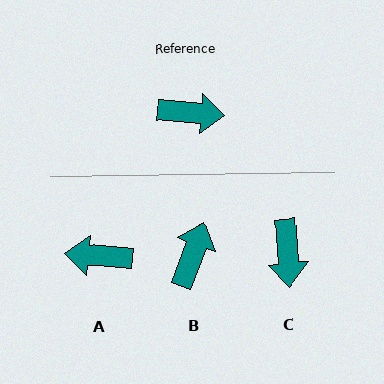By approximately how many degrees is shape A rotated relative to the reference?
Approximately 180 degrees counter-clockwise.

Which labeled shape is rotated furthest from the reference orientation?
A, about 180 degrees away.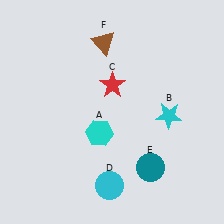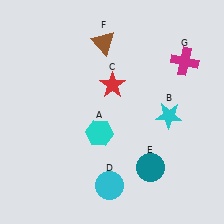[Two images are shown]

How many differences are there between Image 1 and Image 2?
There is 1 difference between the two images.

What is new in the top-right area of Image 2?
A magenta cross (G) was added in the top-right area of Image 2.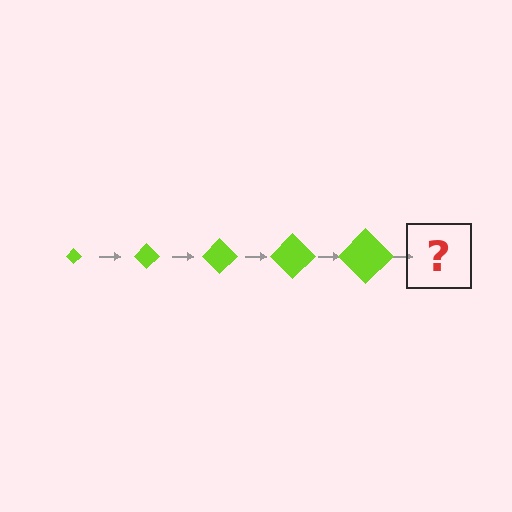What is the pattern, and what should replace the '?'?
The pattern is that the diamond gets progressively larger each step. The '?' should be a lime diamond, larger than the previous one.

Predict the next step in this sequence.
The next step is a lime diamond, larger than the previous one.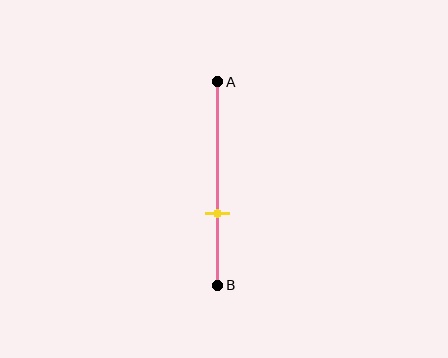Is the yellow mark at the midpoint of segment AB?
No, the mark is at about 65% from A, not at the 50% midpoint.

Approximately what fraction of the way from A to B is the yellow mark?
The yellow mark is approximately 65% of the way from A to B.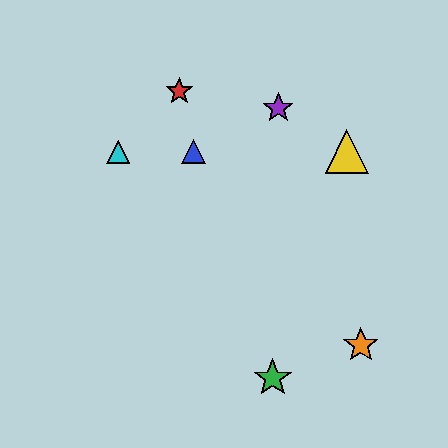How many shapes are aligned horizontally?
3 shapes (the blue triangle, the yellow triangle, the cyan triangle) are aligned horizontally.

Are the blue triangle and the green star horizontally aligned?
No, the blue triangle is at y≈152 and the green star is at y≈378.